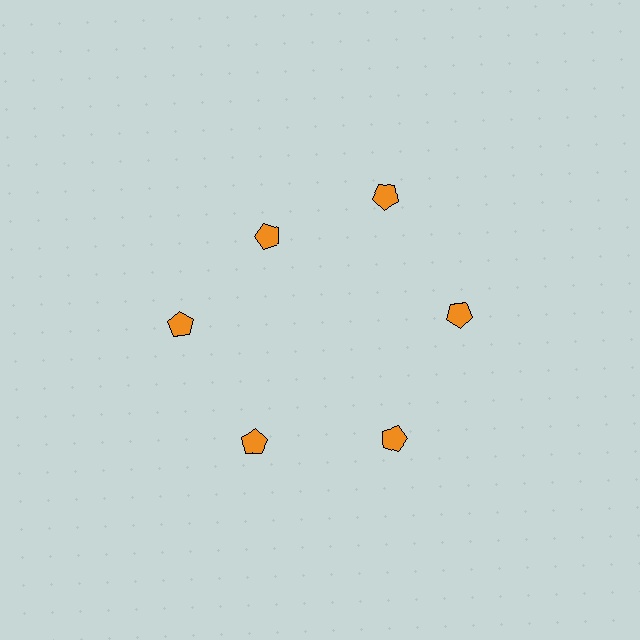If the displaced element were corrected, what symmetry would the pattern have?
It would have 6-fold rotational symmetry — the pattern would map onto itself every 60 degrees.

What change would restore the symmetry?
The symmetry would be restored by moving it outward, back onto the ring so that all 6 pentagons sit at equal angles and equal distance from the center.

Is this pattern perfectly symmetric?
No. The 6 orange pentagons are arranged in a ring, but one element near the 11 o'clock position is pulled inward toward the center, breaking the 6-fold rotational symmetry.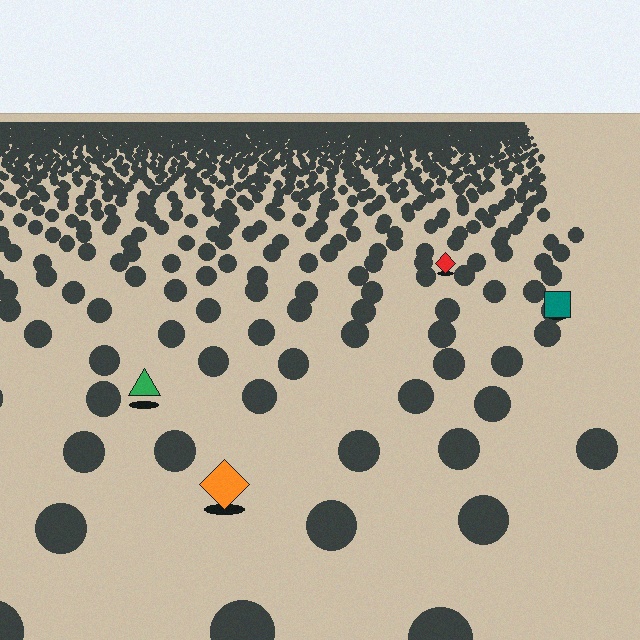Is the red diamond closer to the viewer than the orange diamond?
No. The orange diamond is closer — you can tell from the texture gradient: the ground texture is coarser near it.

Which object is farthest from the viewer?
The red diamond is farthest from the viewer. It appears smaller and the ground texture around it is denser.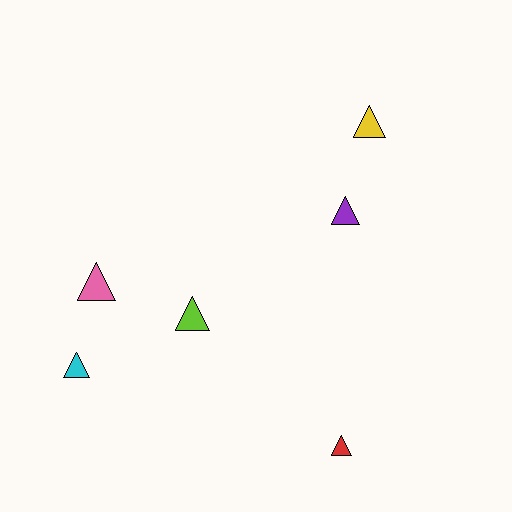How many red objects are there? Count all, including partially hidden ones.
There is 1 red object.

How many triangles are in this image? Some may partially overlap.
There are 6 triangles.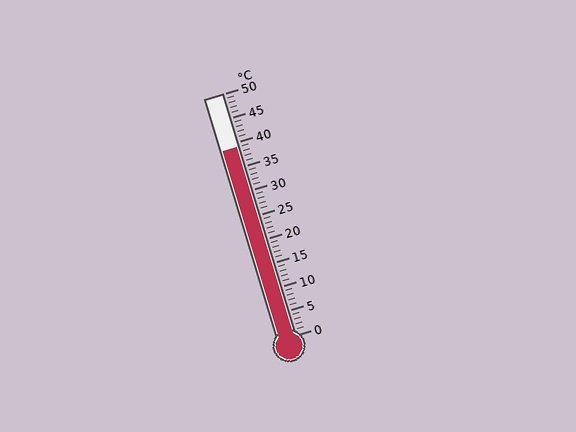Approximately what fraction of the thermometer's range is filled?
The thermometer is filled to approximately 80% of its range.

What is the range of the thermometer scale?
The thermometer scale ranges from 0°C to 50°C.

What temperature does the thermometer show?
The thermometer shows approximately 39°C.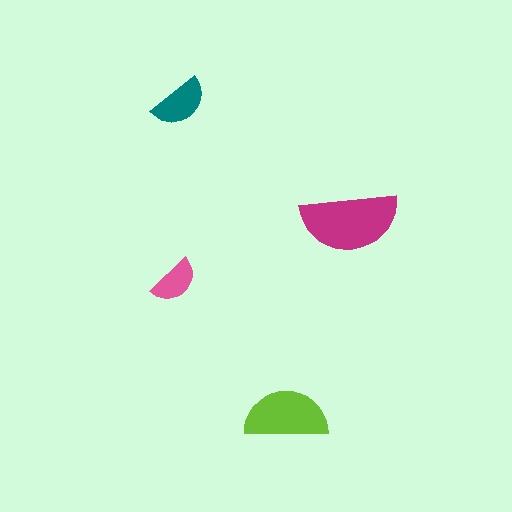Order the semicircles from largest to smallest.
the magenta one, the lime one, the teal one, the pink one.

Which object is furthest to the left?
The pink semicircle is leftmost.